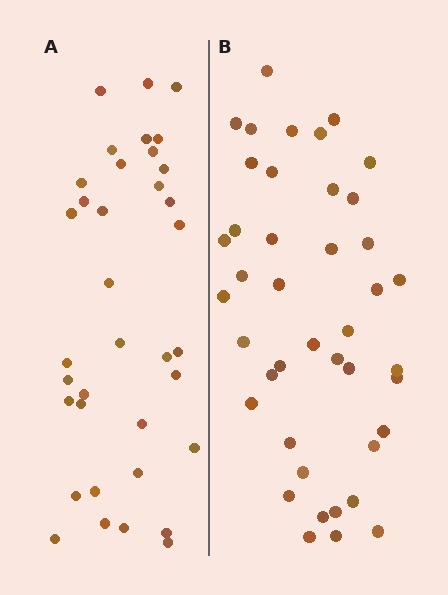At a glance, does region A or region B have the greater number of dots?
Region B (the right region) has more dots.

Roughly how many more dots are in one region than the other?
Region B has about 6 more dots than region A.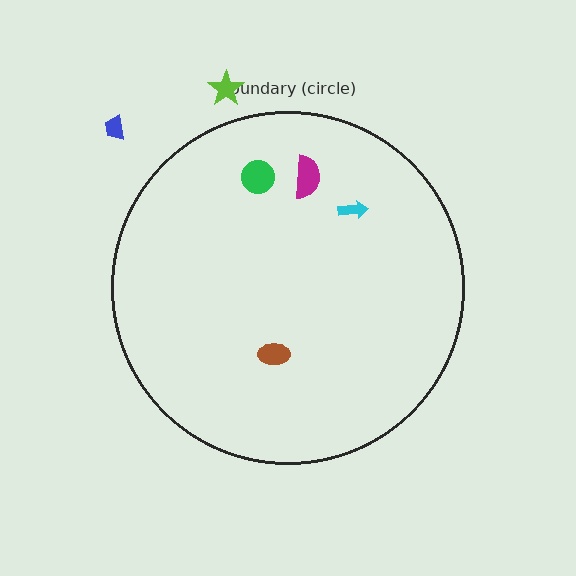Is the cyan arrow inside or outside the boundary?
Inside.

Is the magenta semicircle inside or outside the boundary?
Inside.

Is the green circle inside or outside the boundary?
Inside.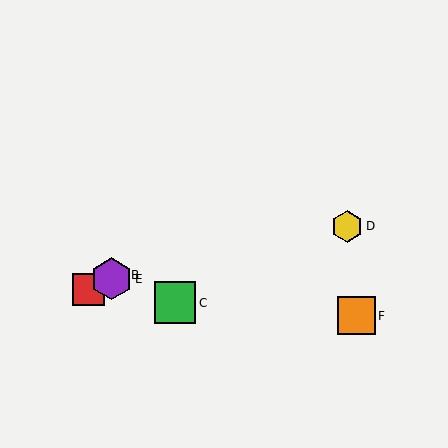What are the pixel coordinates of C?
Object C is at (175, 303).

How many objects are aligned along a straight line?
3 objects (A, B, E) are aligned along a straight line.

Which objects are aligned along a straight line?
Objects A, B, E are aligned along a straight line.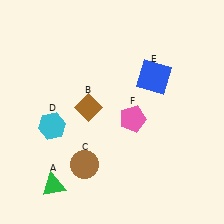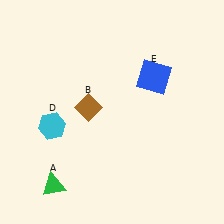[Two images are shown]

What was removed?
The pink pentagon (F), the brown circle (C) were removed in Image 2.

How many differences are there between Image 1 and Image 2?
There are 2 differences between the two images.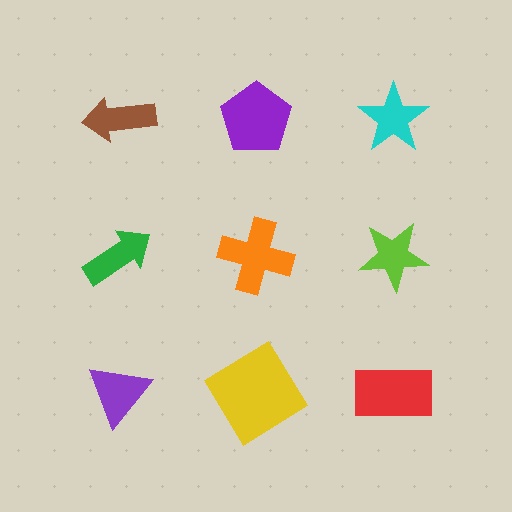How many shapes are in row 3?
3 shapes.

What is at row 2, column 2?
An orange cross.